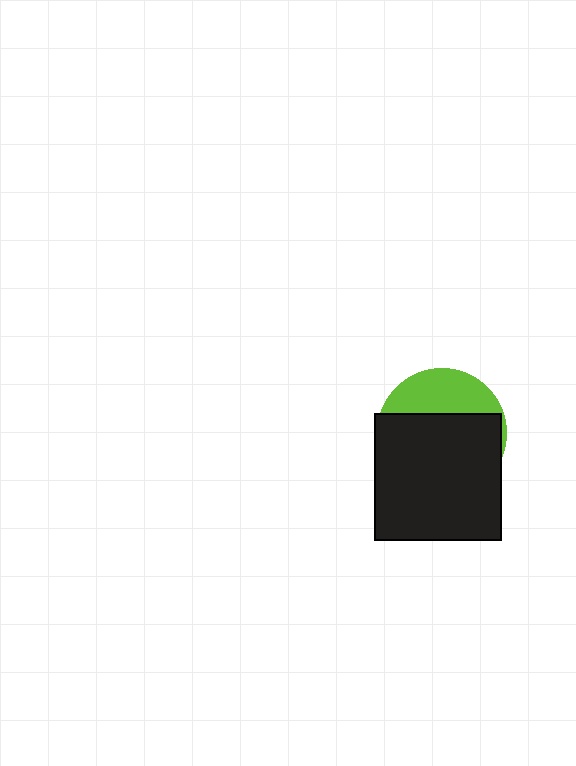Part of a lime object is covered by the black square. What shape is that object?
It is a circle.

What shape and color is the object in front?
The object in front is a black square.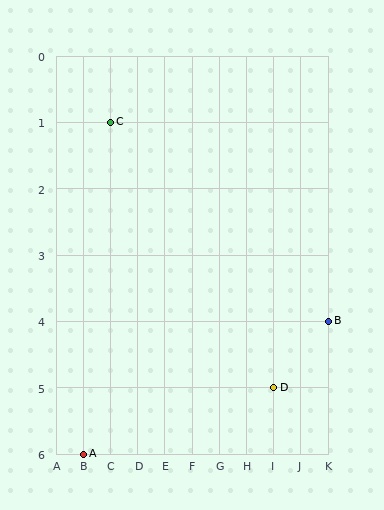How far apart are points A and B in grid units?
Points A and B are 9 columns and 2 rows apart (about 9.2 grid units diagonally).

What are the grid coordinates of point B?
Point B is at grid coordinates (K, 4).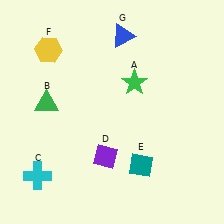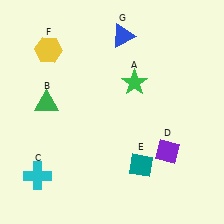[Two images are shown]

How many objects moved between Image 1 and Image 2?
1 object moved between the two images.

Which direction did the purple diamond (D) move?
The purple diamond (D) moved right.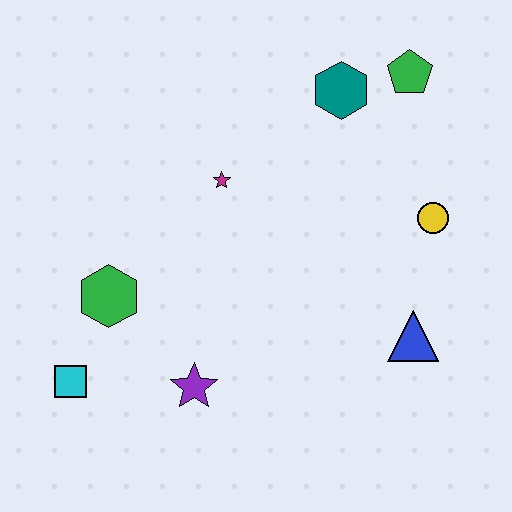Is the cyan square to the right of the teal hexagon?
No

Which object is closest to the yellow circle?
The blue triangle is closest to the yellow circle.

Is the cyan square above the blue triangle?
No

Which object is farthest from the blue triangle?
The cyan square is farthest from the blue triangle.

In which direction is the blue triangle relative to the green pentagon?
The blue triangle is below the green pentagon.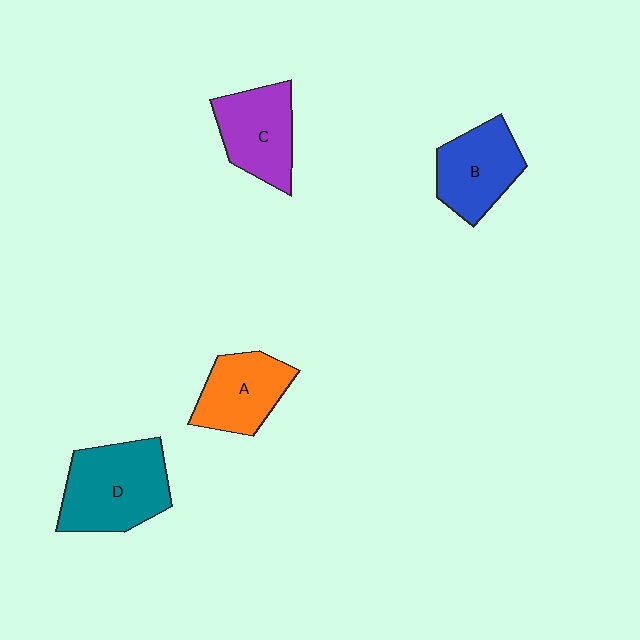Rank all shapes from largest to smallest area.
From largest to smallest: D (teal), C (purple), B (blue), A (orange).